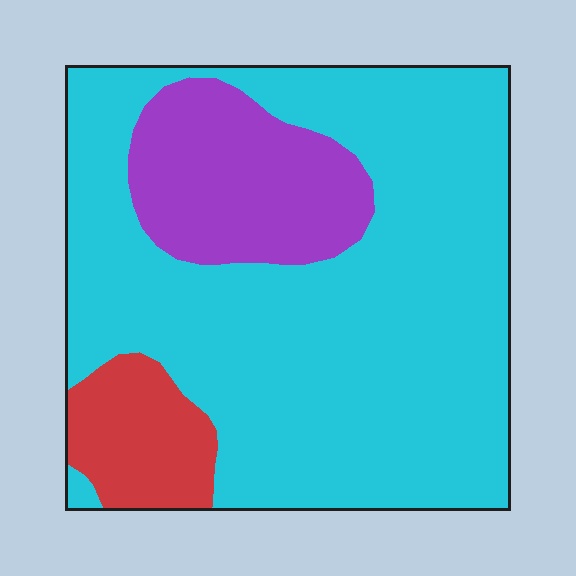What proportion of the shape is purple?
Purple covers about 20% of the shape.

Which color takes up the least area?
Red, at roughly 10%.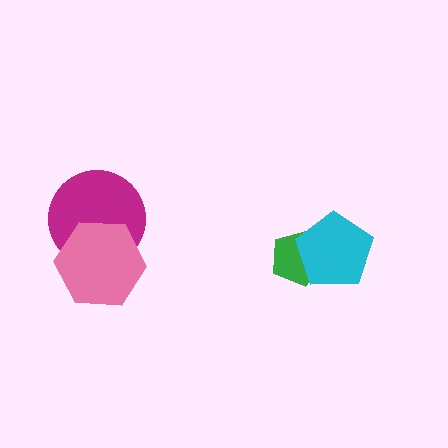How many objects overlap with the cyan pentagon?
1 object overlaps with the cyan pentagon.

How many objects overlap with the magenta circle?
1 object overlaps with the magenta circle.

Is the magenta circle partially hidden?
Yes, it is partially covered by another shape.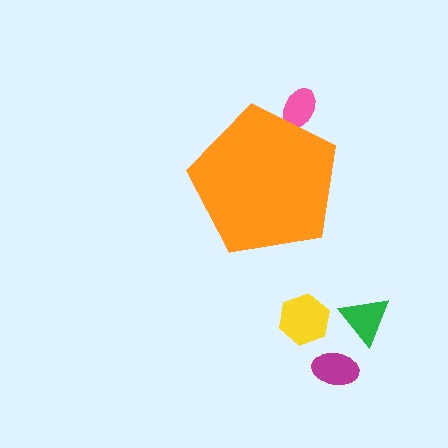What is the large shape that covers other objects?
An orange pentagon.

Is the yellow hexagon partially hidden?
No, the yellow hexagon is fully visible.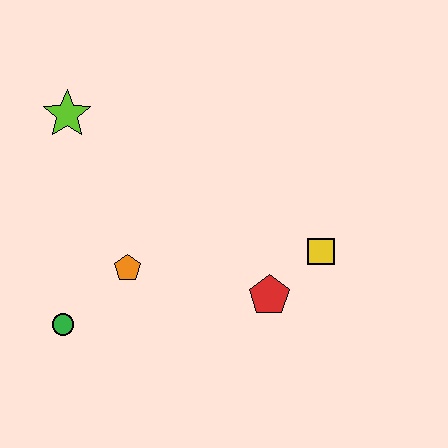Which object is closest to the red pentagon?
The yellow square is closest to the red pentagon.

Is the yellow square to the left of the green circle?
No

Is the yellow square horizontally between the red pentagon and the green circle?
No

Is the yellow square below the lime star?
Yes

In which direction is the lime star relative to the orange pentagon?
The lime star is above the orange pentagon.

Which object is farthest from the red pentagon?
The lime star is farthest from the red pentagon.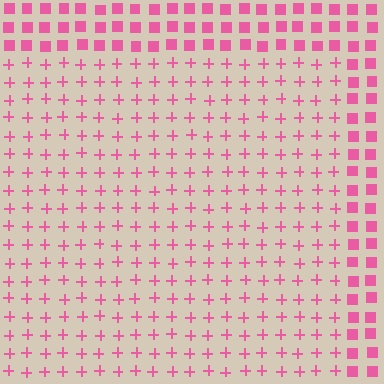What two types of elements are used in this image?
The image uses plus signs inside the rectangle region and squares outside it.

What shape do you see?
I see a rectangle.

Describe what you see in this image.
The image is filled with small pink elements arranged in a uniform grid. A rectangle-shaped region contains plus signs, while the surrounding area contains squares. The boundary is defined purely by the change in element shape.